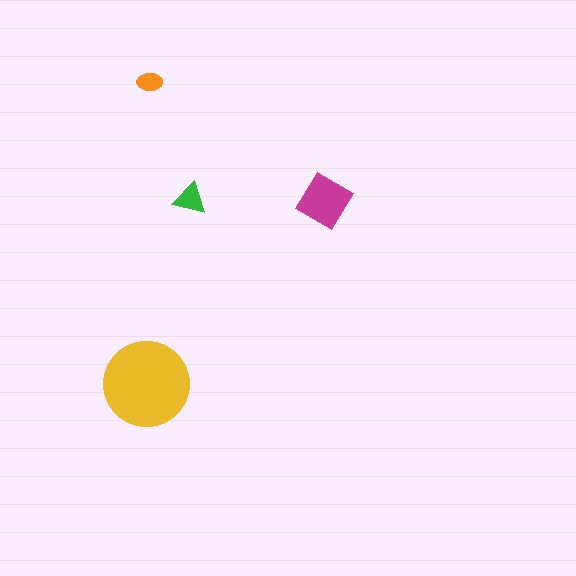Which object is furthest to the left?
The yellow circle is leftmost.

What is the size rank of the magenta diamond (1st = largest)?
2nd.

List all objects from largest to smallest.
The yellow circle, the magenta diamond, the green triangle, the orange ellipse.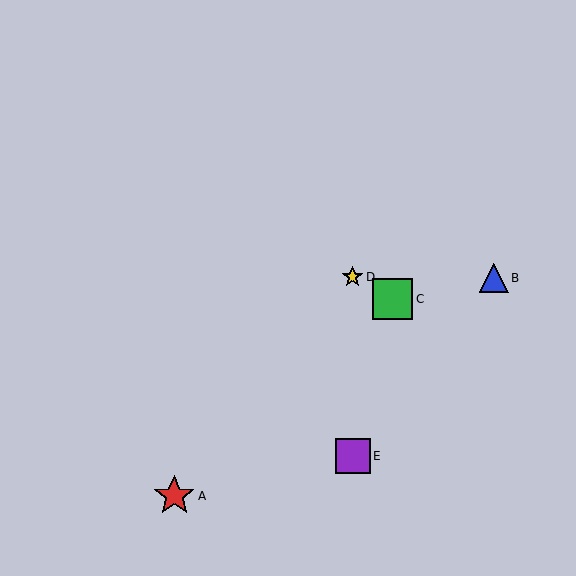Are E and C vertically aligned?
No, E is at x≈353 and C is at x≈393.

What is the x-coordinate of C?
Object C is at x≈393.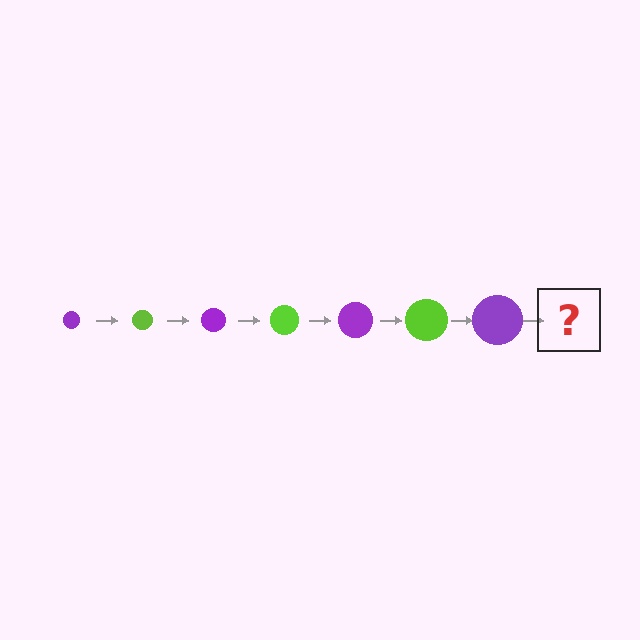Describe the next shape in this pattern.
It should be a lime circle, larger than the previous one.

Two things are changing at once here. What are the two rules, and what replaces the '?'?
The two rules are that the circle grows larger each step and the color cycles through purple and lime. The '?' should be a lime circle, larger than the previous one.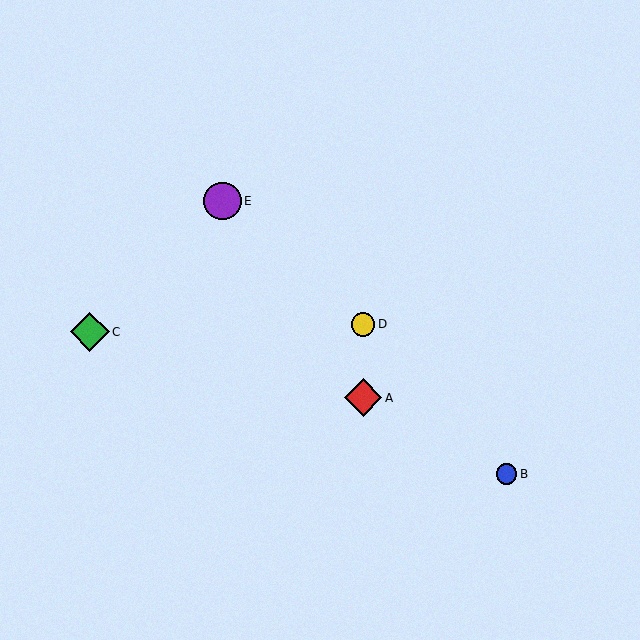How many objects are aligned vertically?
2 objects (A, D) are aligned vertically.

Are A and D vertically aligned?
Yes, both are at x≈363.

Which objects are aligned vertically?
Objects A, D are aligned vertically.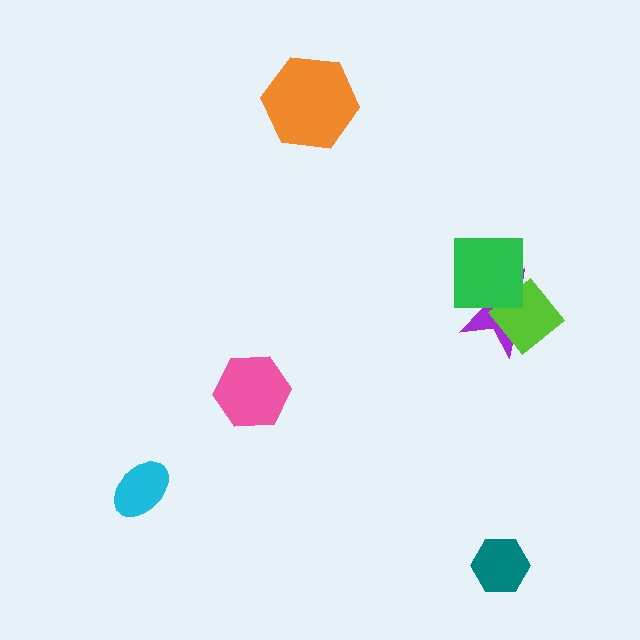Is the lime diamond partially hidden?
Yes, it is partially covered by another shape.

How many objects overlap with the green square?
2 objects overlap with the green square.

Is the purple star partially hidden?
Yes, it is partially covered by another shape.